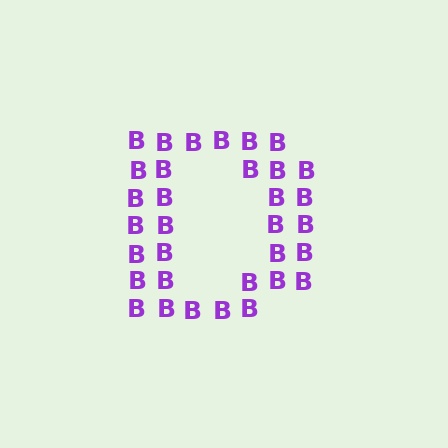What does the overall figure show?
The overall figure shows the letter D.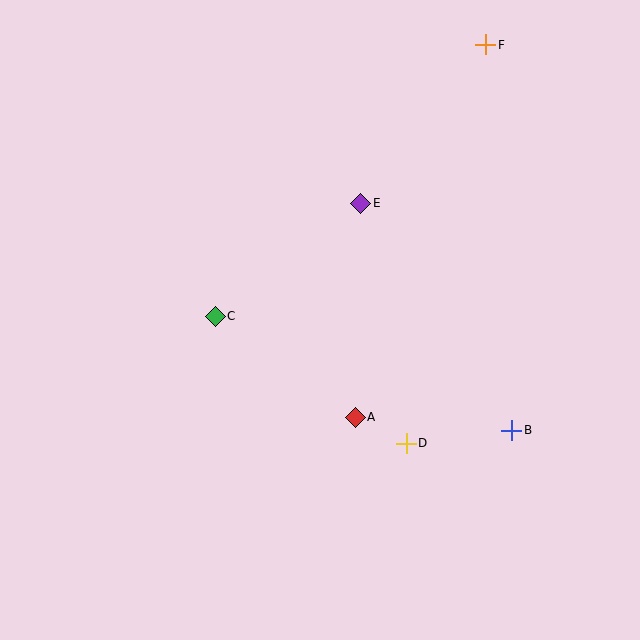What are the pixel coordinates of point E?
Point E is at (361, 203).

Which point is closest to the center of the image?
Point A at (355, 417) is closest to the center.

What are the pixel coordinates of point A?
Point A is at (355, 417).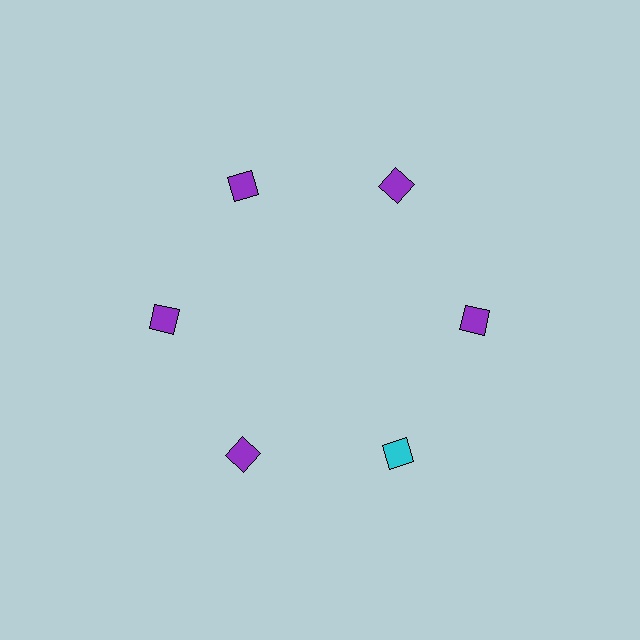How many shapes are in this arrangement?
There are 6 shapes arranged in a ring pattern.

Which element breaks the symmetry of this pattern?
The cyan diamond at roughly the 5 o'clock position breaks the symmetry. All other shapes are purple diamonds.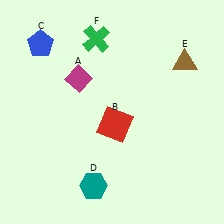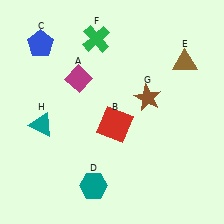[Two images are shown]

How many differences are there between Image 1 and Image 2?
There are 2 differences between the two images.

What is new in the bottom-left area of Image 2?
A teal triangle (H) was added in the bottom-left area of Image 2.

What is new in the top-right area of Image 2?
A brown star (G) was added in the top-right area of Image 2.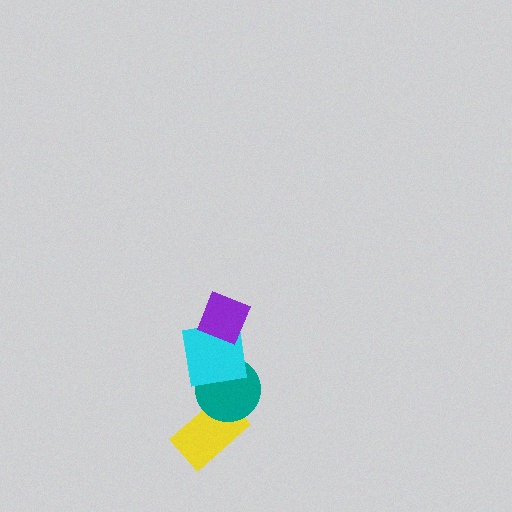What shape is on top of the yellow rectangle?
The teal circle is on top of the yellow rectangle.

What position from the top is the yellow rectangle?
The yellow rectangle is 4th from the top.